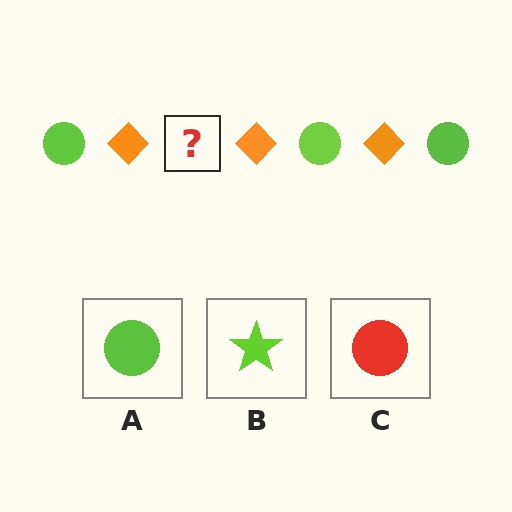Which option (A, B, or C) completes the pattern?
A.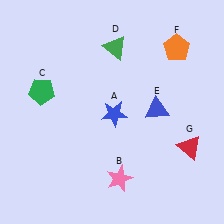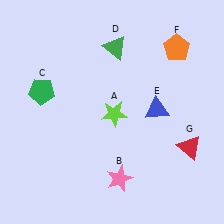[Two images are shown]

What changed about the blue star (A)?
In Image 1, A is blue. In Image 2, it changed to lime.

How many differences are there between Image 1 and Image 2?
There is 1 difference between the two images.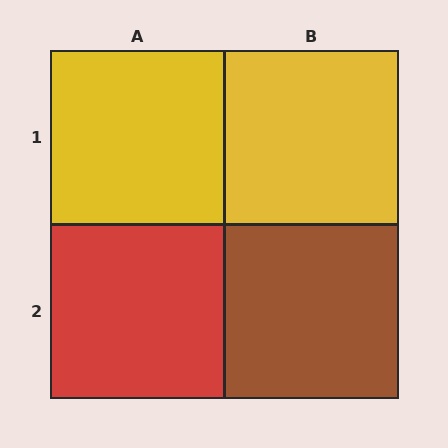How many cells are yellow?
2 cells are yellow.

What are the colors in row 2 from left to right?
Red, brown.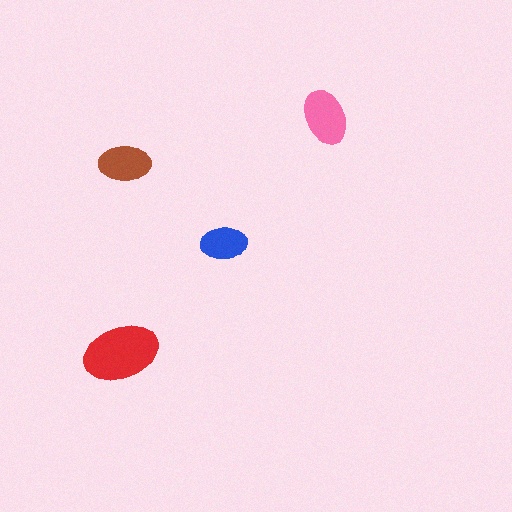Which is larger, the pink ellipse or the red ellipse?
The red one.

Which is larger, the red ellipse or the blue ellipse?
The red one.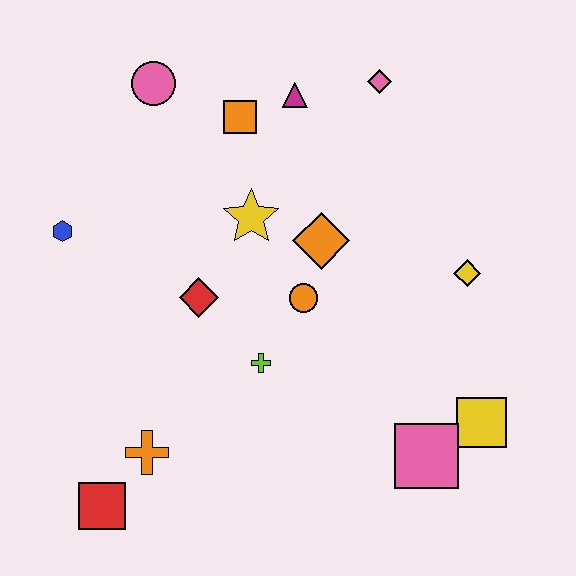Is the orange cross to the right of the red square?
Yes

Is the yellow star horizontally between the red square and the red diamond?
No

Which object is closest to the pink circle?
The orange square is closest to the pink circle.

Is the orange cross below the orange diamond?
Yes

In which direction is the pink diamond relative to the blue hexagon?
The pink diamond is to the right of the blue hexagon.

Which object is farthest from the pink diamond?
The red square is farthest from the pink diamond.